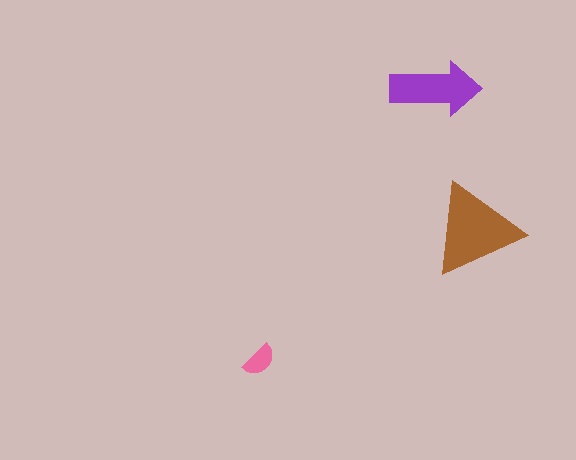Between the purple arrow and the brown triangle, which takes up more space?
The brown triangle.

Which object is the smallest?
The pink semicircle.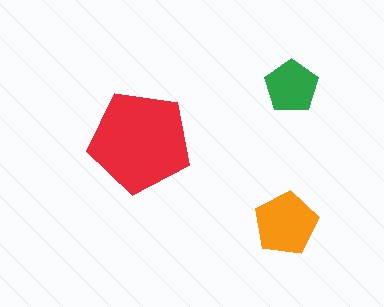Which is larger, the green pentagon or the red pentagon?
The red one.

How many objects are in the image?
There are 3 objects in the image.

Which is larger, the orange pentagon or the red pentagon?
The red one.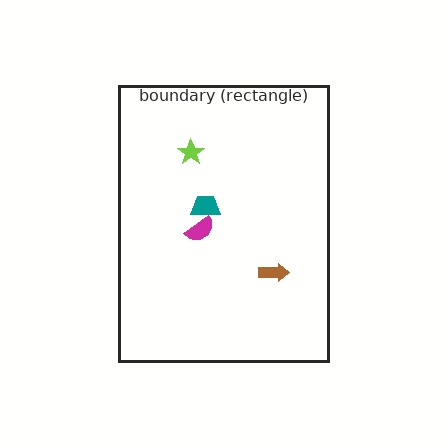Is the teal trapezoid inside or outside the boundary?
Inside.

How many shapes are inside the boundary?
4 inside, 0 outside.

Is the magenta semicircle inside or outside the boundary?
Inside.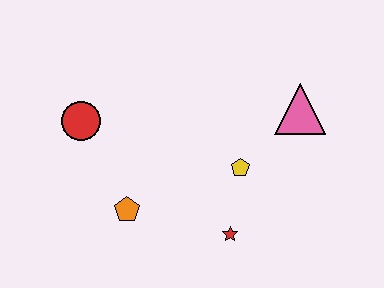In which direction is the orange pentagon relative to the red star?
The orange pentagon is to the left of the red star.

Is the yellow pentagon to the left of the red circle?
No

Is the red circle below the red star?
No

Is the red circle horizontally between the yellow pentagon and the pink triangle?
No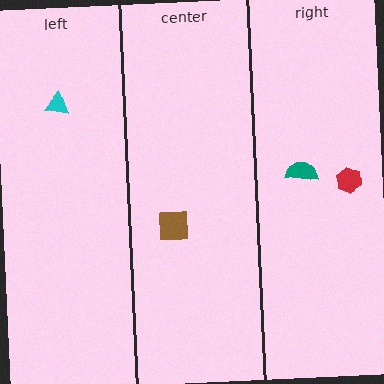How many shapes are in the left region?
1.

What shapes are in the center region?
The brown square.